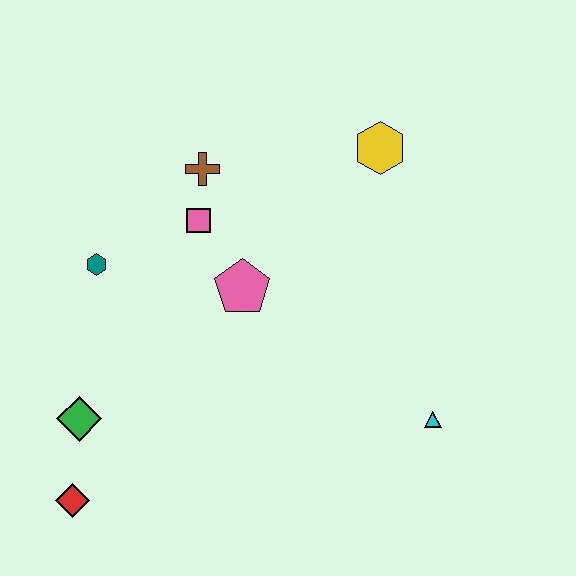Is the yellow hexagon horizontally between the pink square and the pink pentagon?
No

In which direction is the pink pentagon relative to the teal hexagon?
The pink pentagon is to the right of the teal hexagon.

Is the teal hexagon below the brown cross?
Yes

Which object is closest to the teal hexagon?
The pink square is closest to the teal hexagon.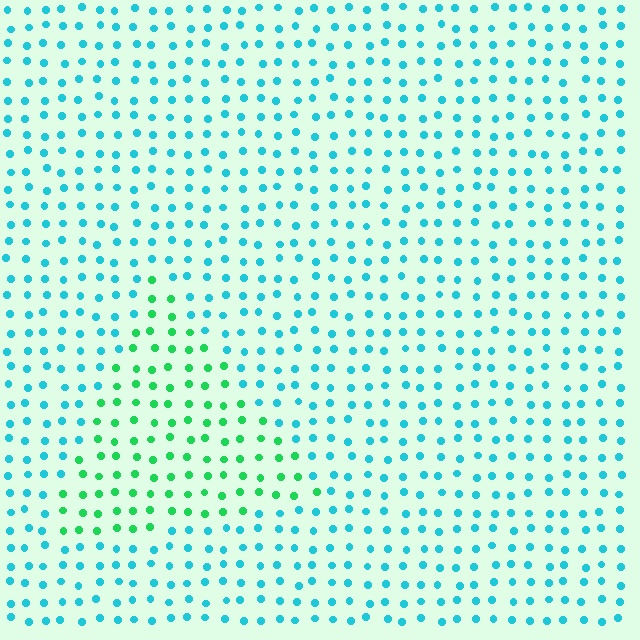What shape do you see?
I see a triangle.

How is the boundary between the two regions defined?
The boundary is defined purely by a slight shift in hue (about 46 degrees). Spacing, size, and orientation are identical on both sides.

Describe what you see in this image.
The image is filled with small cyan elements in a uniform arrangement. A triangle-shaped region is visible where the elements are tinted to a slightly different hue, forming a subtle color boundary.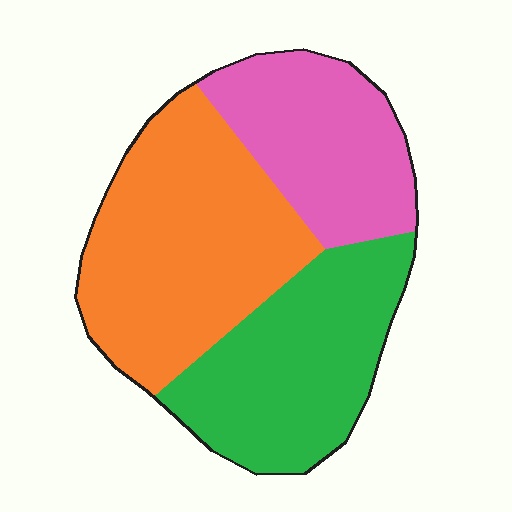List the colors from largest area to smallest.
From largest to smallest: orange, green, pink.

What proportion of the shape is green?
Green covers roughly 35% of the shape.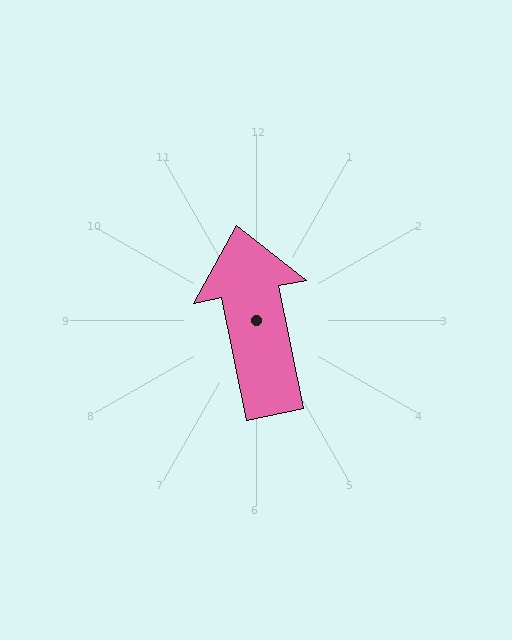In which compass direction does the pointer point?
North.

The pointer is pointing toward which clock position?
Roughly 12 o'clock.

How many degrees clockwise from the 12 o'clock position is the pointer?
Approximately 348 degrees.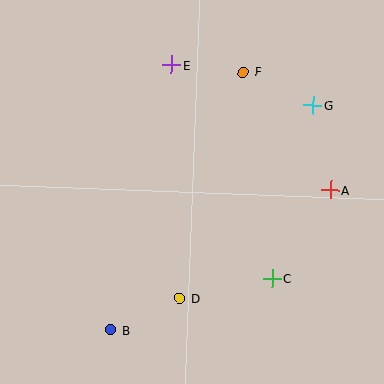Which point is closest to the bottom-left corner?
Point B is closest to the bottom-left corner.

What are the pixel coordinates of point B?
Point B is at (110, 330).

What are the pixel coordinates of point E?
Point E is at (172, 65).